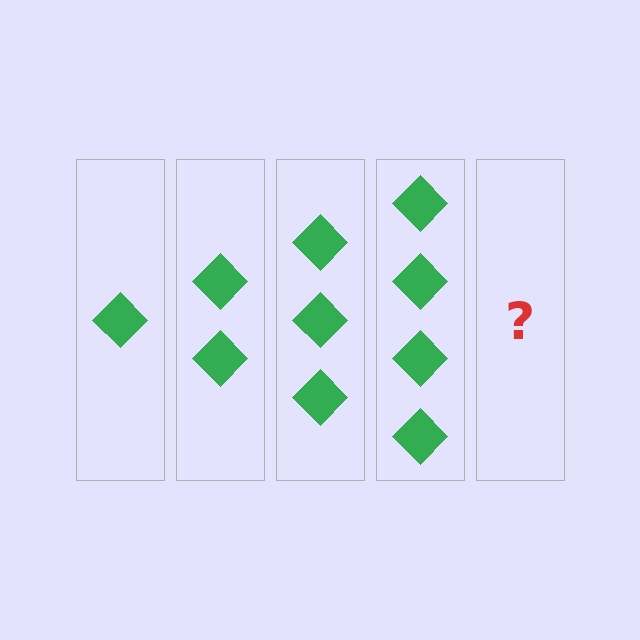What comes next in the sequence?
The next element should be 5 diamonds.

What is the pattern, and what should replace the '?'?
The pattern is that each step adds one more diamond. The '?' should be 5 diamonds.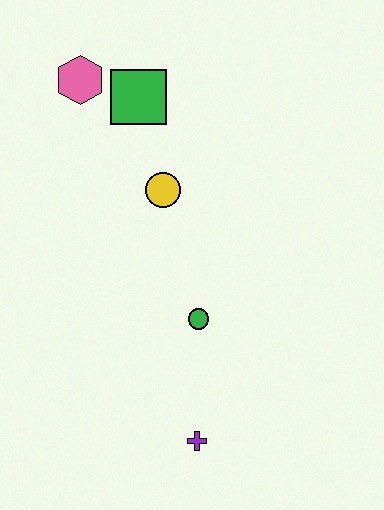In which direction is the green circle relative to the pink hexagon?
The green circle is below the pink hexagon.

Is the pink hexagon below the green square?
No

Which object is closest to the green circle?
The purple cross is closest to the green circle.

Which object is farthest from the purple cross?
The pink hexagon is farthest from the purple cross.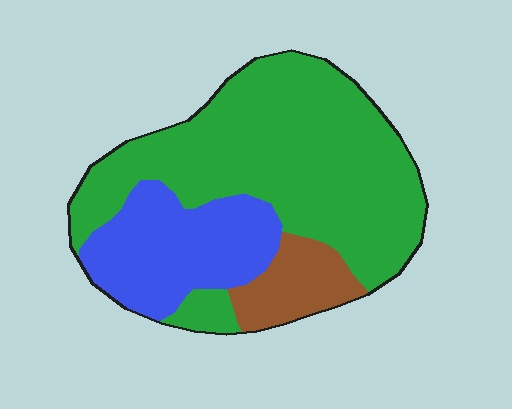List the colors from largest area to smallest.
From largest to smallest: green, blue, brown.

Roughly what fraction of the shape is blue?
Blue takes up about one quarter (1/4) of the shape.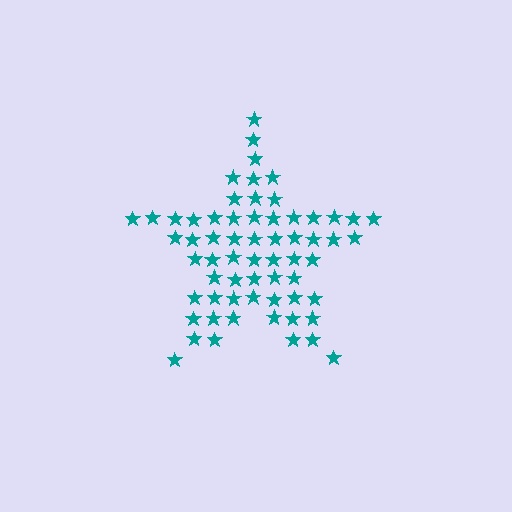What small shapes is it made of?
It is made of small stars.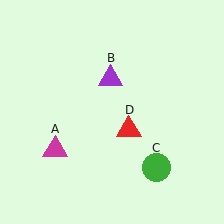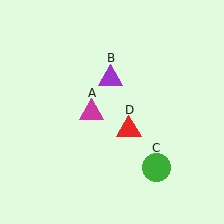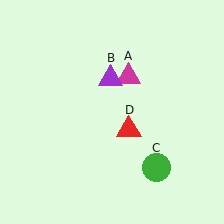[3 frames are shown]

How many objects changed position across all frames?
1 object changed position: magenta triangle (object A).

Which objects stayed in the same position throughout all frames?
Purple triangle (object B) and green circle (object C) and red triangle (object D) remained stationary.